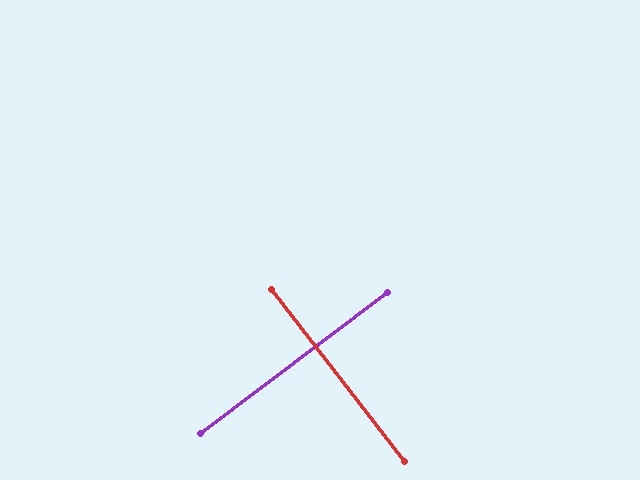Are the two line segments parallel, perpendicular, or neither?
Perpendicular — they meet at approximately 89°.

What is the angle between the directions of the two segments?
Approximately 89 degrees.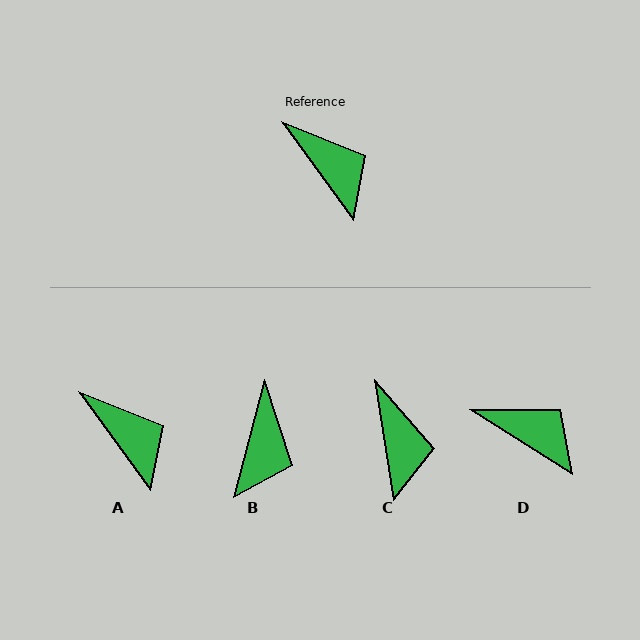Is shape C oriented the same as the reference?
No, it is off by about 27 degrees.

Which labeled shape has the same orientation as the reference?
A.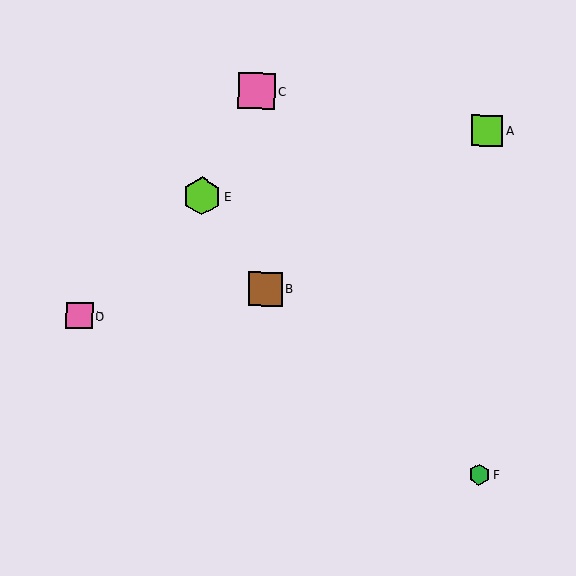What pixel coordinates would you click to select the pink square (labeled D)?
Click at (79, 316) to select the pink square D.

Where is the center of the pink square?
The center of the pink square is at (257, 91).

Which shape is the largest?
The lime hexagon (labeled E) is the largest.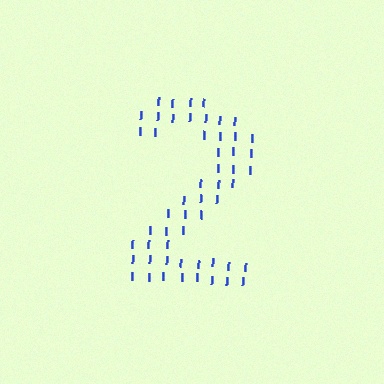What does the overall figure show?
The overall figure shows the digit 2.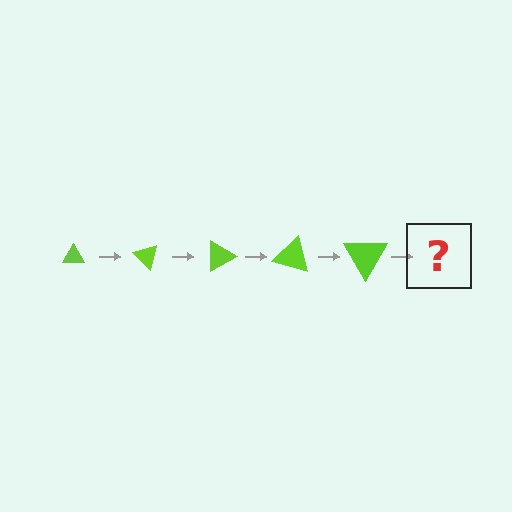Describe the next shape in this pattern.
It should be a triangle, larger than the previous one and rotated 225 degrees from the start.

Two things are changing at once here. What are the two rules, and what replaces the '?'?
The two rules are that the triangle grows larger each step and it rotates 45 degrees each step. The '?' should be a triangle, larger than the previous one and rotated 225 degrees from the start.